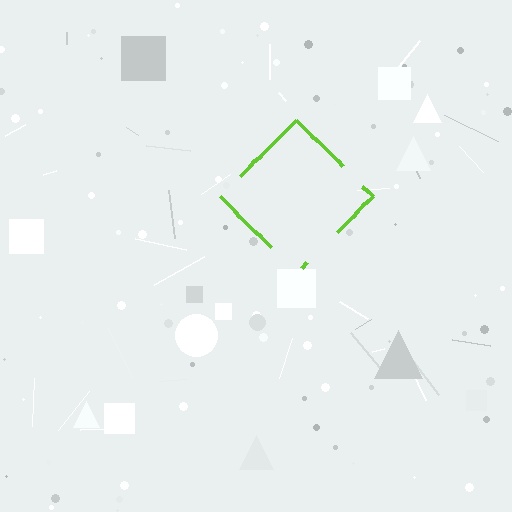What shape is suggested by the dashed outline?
The dashed outline suggests a diamond.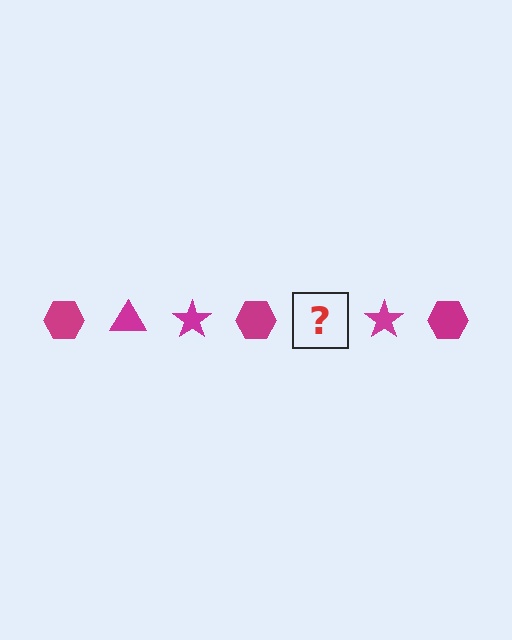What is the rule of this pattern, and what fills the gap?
The rule is that the pattern cycles through hexagon, triangle, star shapes in magenta. The gap should be filled with a magenta triangle.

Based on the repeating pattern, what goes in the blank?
The blank should be a magenta triangle.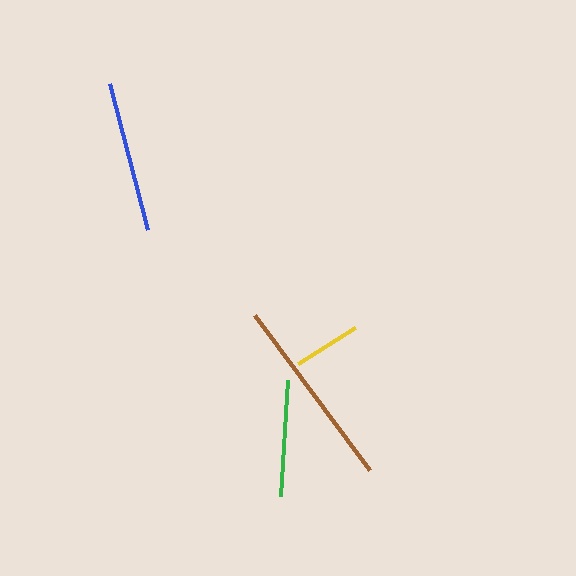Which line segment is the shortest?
The yellow line is the shortest at approximately 67 pixels.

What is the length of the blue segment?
The blue segment is approximately 151 pixels long.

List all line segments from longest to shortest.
From longest to shortest: brown, blue, green, yellow.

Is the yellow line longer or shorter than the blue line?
The blue line is longer than the yellow line.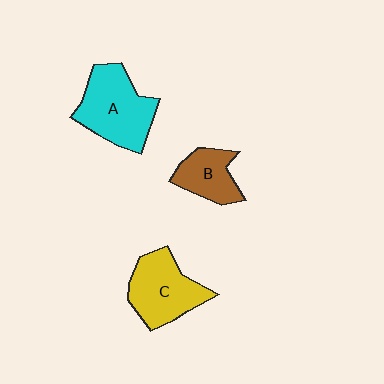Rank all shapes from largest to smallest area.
From largest to smallest: A (cyan), C (yellow), B (brown).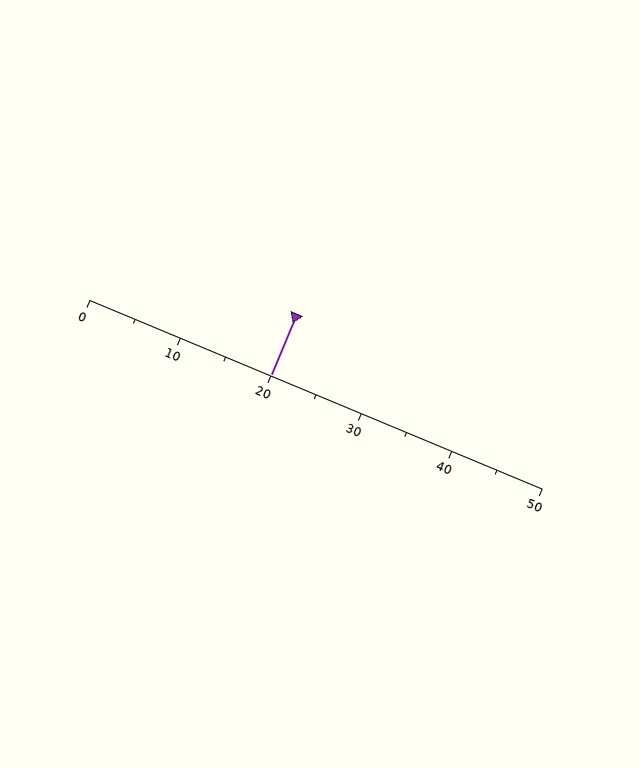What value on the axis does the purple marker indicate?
The marker indicates approximately 20.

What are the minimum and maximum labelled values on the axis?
The axis runs from 0 to 50.